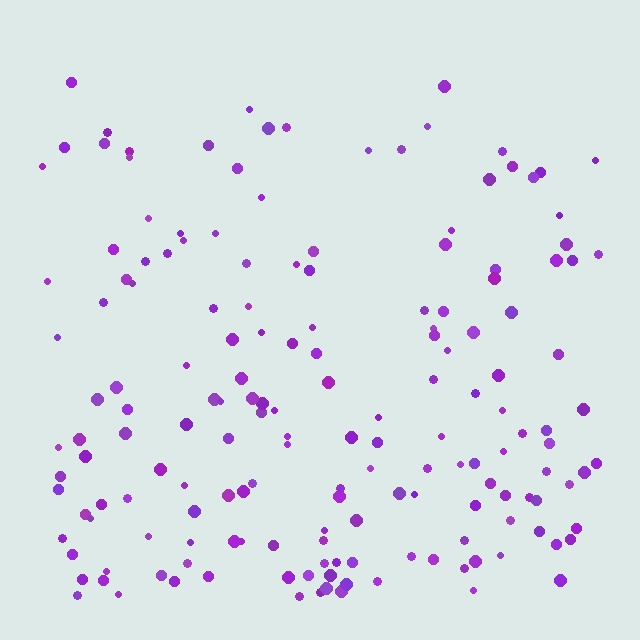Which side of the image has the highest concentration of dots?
The bottom.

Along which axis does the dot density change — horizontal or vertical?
Vertical.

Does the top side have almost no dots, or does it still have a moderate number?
Still a moderate number, just noticeably fewer than the bottom.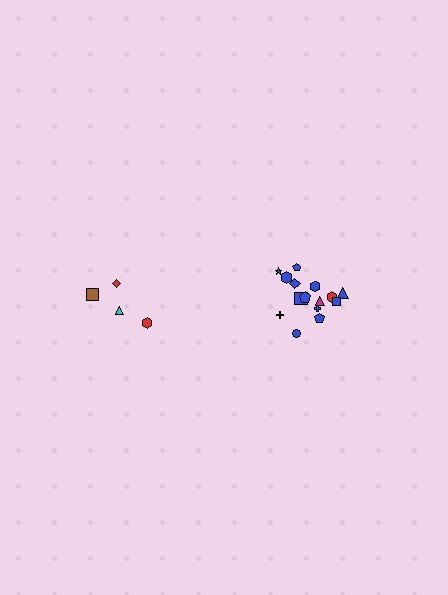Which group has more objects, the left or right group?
The right group.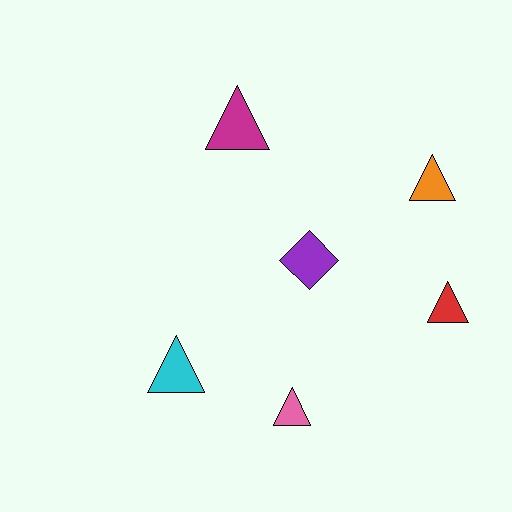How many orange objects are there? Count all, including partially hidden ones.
There is 1 orange object.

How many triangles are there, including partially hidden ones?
There are 5 triangles.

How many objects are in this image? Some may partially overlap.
There are 6 objects.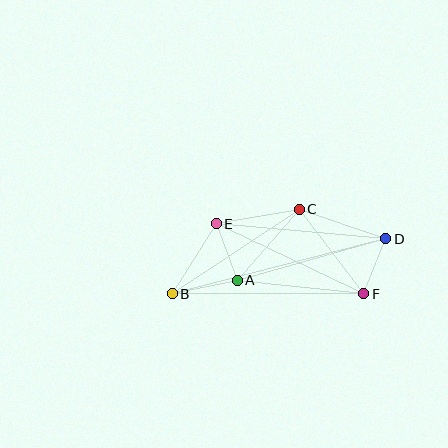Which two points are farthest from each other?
Points B and D are farthest from each other.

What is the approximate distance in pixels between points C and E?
The distance between C and E is approximately 84 pixels.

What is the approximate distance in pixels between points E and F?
The distance between E and F is approximately 163 pixels.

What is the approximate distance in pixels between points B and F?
The distance between B and F is approximately 192 pixels.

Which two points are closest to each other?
Points D and F are closest to each other.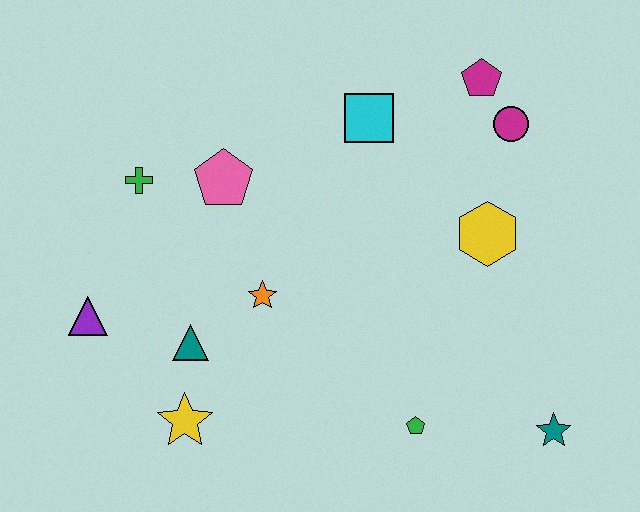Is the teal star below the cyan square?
Yes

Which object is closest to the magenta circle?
The magenta pentagon is closest to the magenta circle.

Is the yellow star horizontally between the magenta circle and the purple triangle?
Yes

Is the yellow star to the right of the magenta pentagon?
No